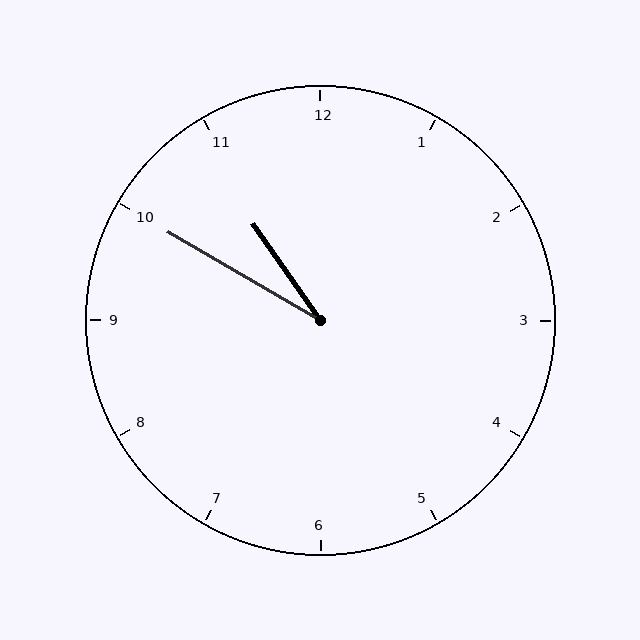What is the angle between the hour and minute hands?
Approximately 25 degrees.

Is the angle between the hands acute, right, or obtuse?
It is acute.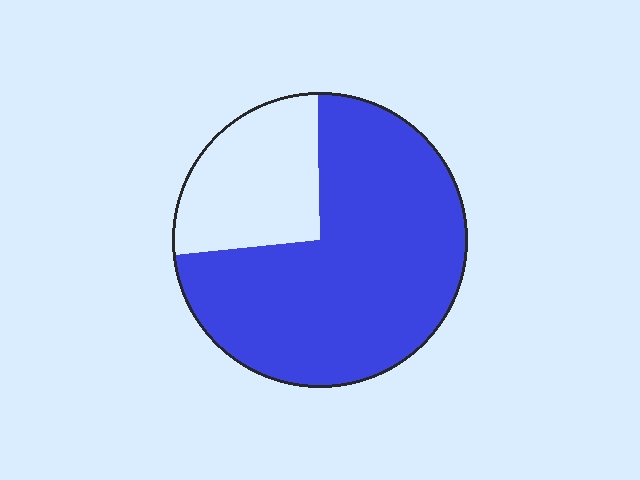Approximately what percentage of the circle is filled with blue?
Approximately 75%.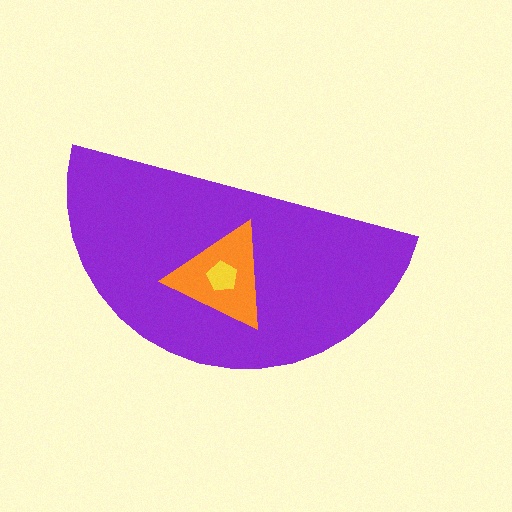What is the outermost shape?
The purple semicircle.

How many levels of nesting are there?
3.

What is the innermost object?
The yellow pentagon.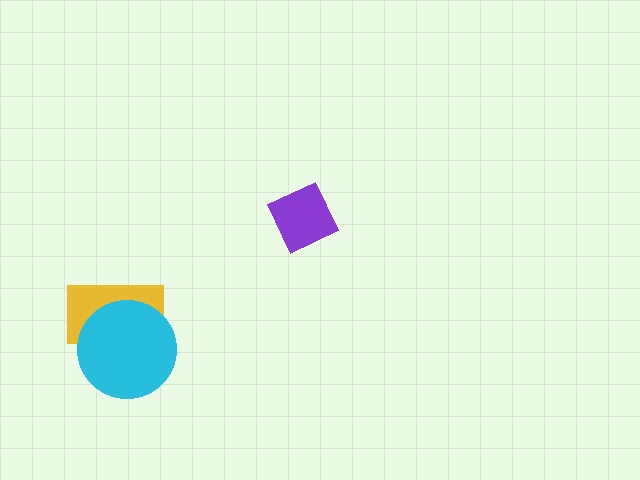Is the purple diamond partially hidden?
No, no other shape covers it.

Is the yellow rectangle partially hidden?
Yes, it is partially covered by another shape.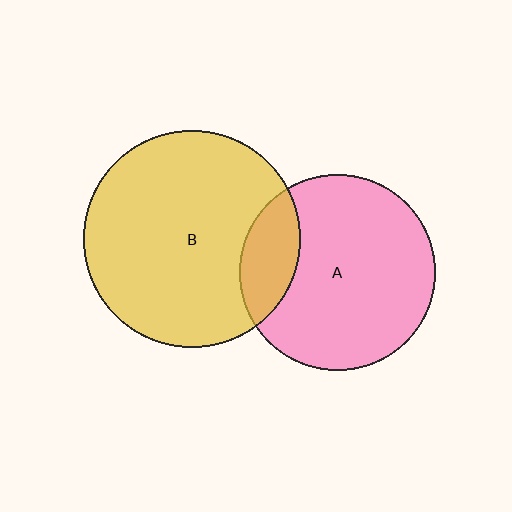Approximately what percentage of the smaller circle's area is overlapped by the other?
Approximately 20%.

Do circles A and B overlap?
Yes.